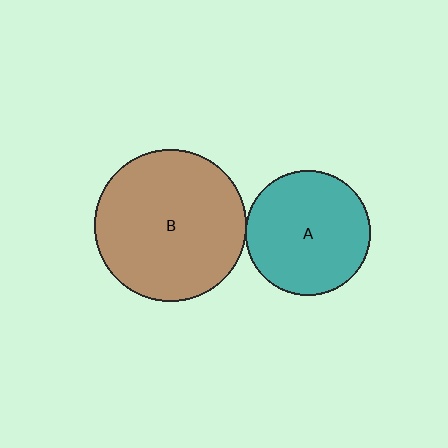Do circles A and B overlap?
Yes.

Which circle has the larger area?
Circle B (brown).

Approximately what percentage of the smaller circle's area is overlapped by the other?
Approximately 5%.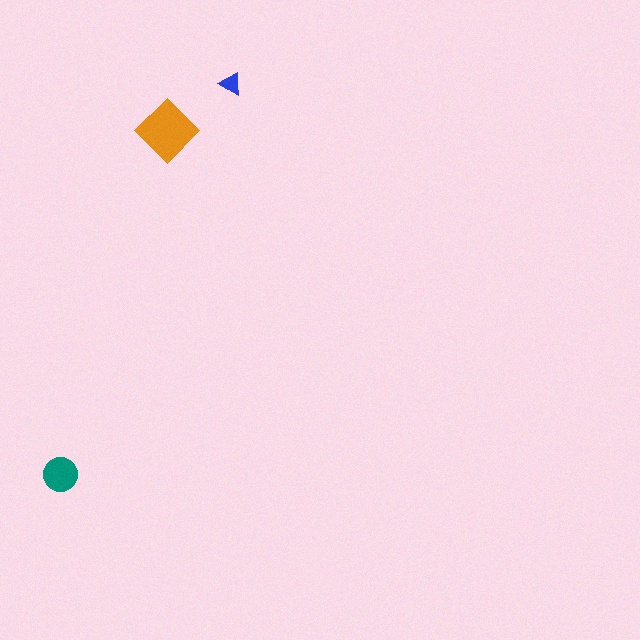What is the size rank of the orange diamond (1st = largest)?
1st.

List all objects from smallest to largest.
The blue triangle, the teal circle, the orange diamond.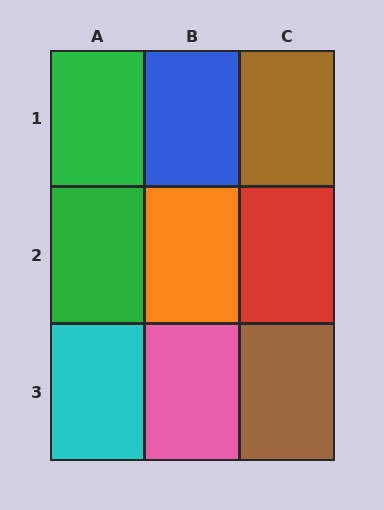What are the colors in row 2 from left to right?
Green, orange, red.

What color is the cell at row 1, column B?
Blue.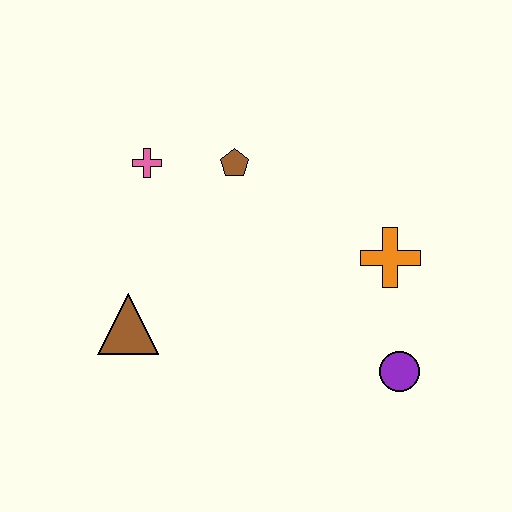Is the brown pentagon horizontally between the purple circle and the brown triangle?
Yes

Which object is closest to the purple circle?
The orange cross is closest to the purple circle.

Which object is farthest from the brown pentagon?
The purple circle is farthest from the brown pentagon.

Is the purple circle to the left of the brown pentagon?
No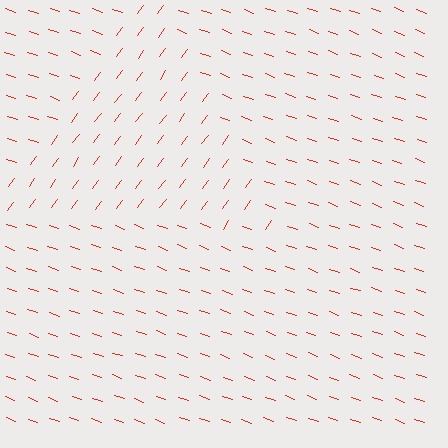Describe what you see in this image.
The image is filled with small red line segments. A triangle region in the image has lines oriented differently from the surrounding lines, creating a visible texture boundary.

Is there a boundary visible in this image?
Yes, there is a texture boundary formed by a change in line orientation.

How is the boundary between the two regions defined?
The boundary is defined purely by a change in line orientation (approximately 73 degrees difference). All lines are the same color and thickness.